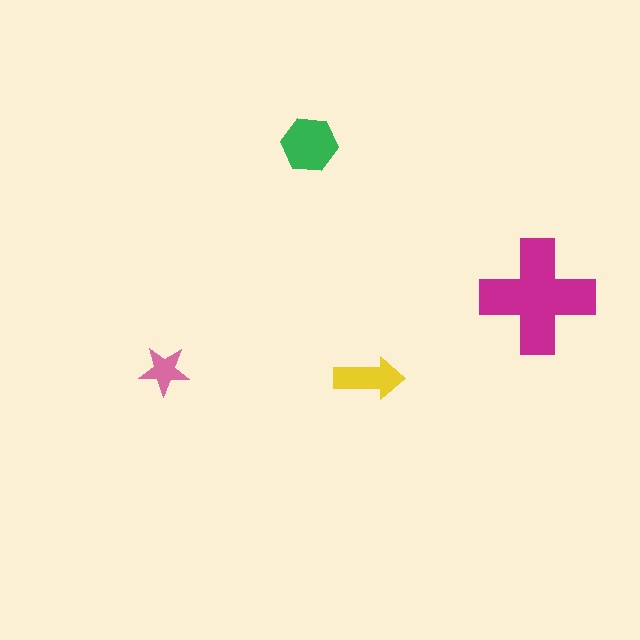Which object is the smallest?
The pink star.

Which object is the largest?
The magenta cross.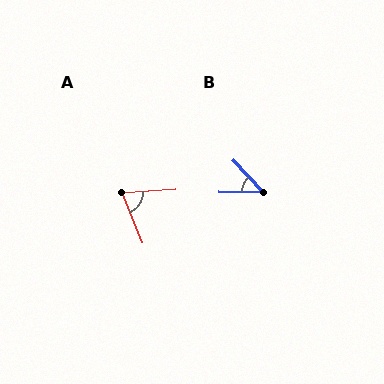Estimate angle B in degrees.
Approximately 46 degrees.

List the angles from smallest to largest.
B (46°), A (72°).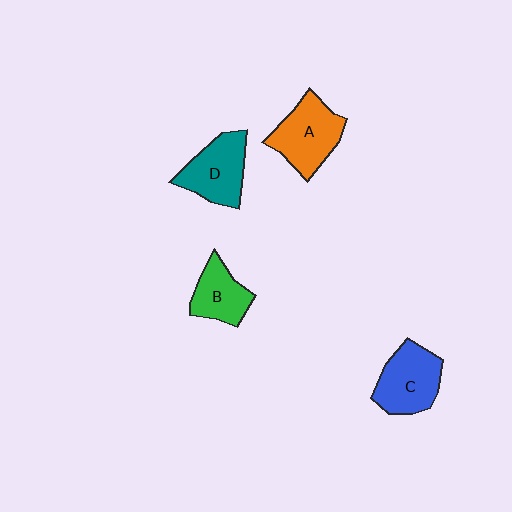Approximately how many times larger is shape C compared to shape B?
Approximately 1.3 times.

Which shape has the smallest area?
Shape B (green).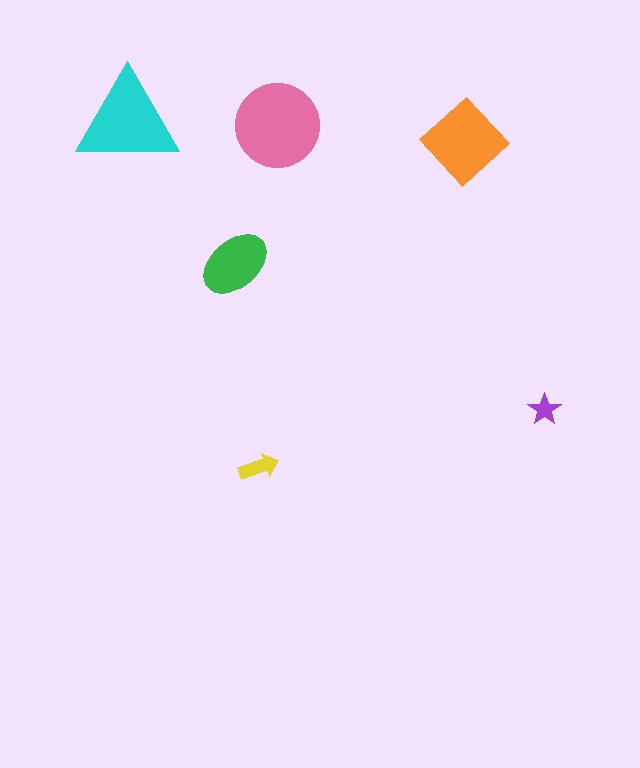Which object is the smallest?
The purple star.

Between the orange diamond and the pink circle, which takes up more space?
The pink circle.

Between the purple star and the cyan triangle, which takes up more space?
The cyan triangle.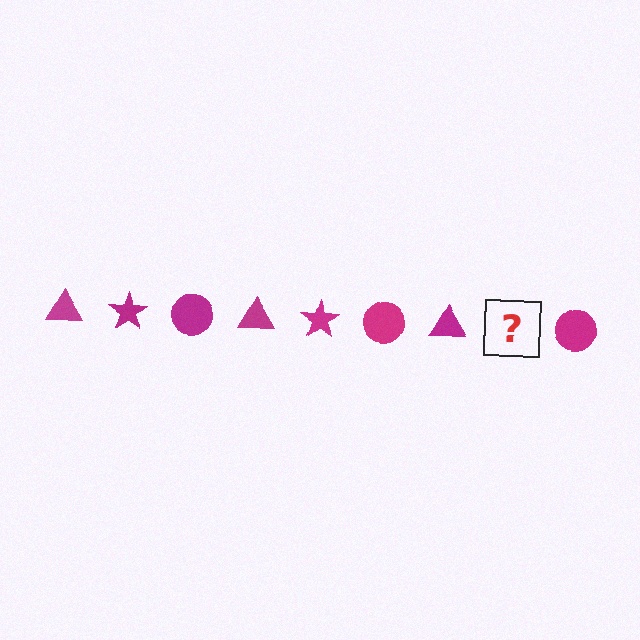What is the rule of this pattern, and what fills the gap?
The rule is that the pattern cycles through triangle, star, circle shapes in magenta. The gap should be filled with a magenta star.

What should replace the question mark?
The question mark should be replaced with a magenta star.